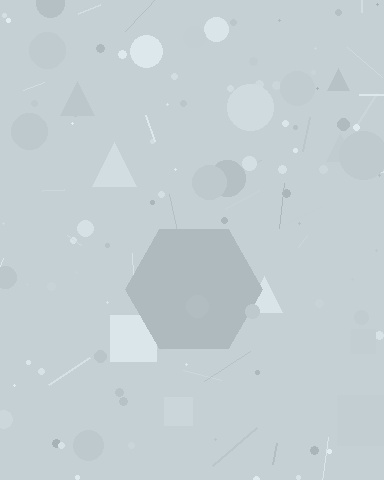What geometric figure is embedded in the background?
A hexagon is embedded in the background.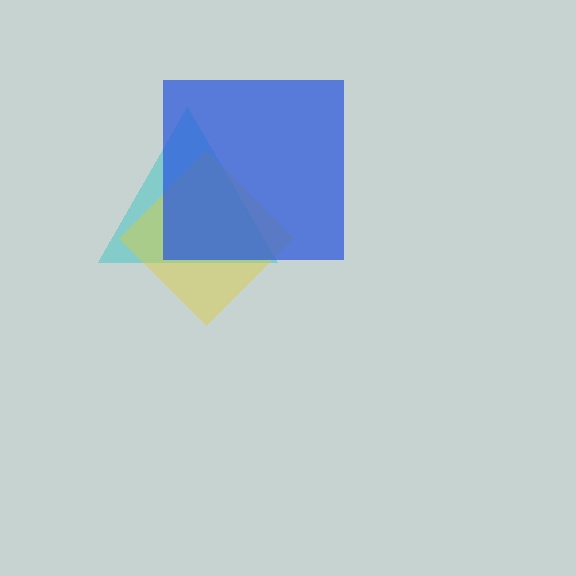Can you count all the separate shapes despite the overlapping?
Yes, there are 3 separate shapes.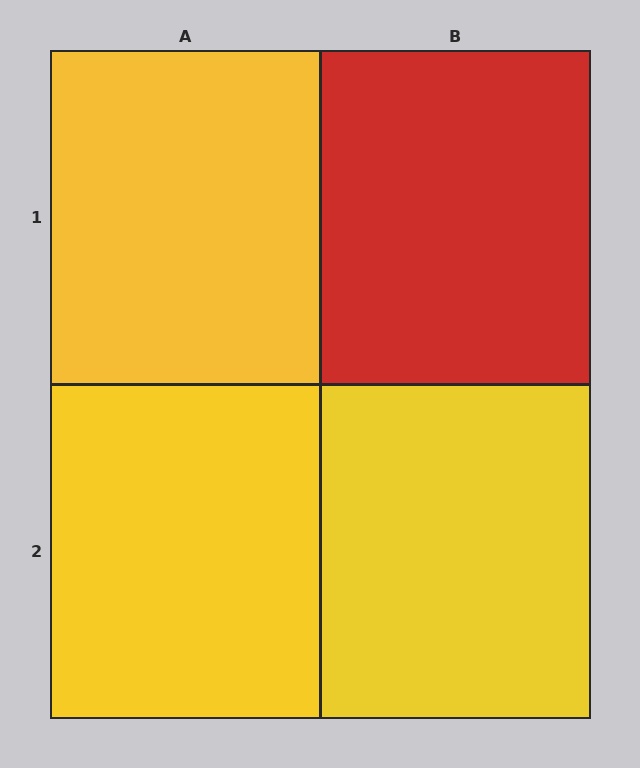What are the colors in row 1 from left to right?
Yellow, red.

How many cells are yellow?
3 cells are yellow.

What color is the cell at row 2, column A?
Yellow.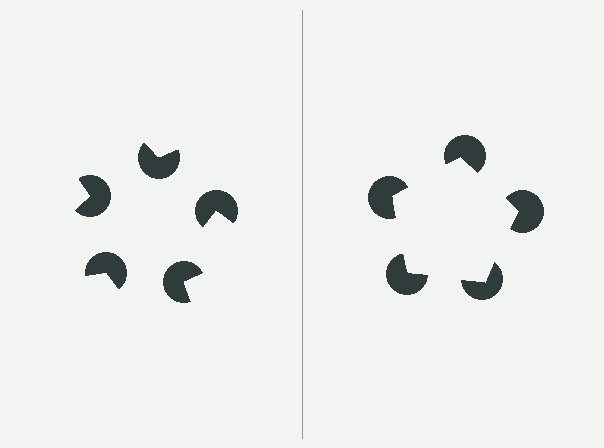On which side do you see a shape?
An illusory pentagon appears on the right side. On the left side the wedge cuts are rotated, so no coherent shape forms.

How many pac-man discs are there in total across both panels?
10 — 5 on each side.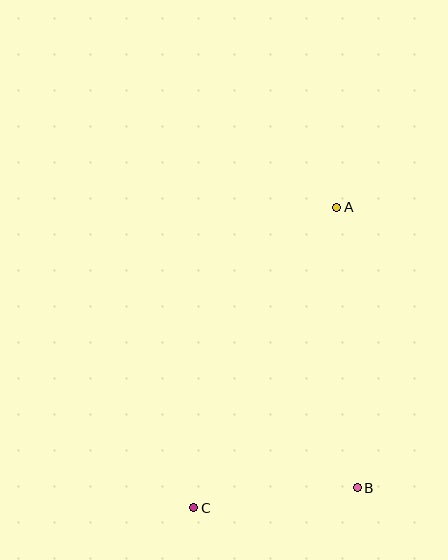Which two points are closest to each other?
Points B and C are closest to each other.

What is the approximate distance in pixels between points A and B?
The distance between A and B is approximately 281 pixels.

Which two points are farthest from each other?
Points A and C are farthest from each other.